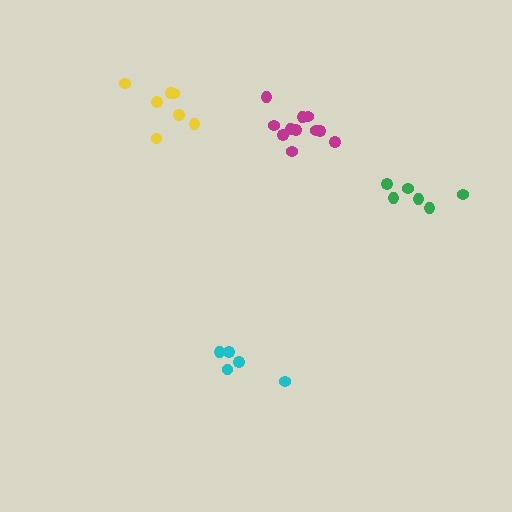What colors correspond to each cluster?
The clusters are colored: yellow, cyan, magenta, green.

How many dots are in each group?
Group 1: 7 dots, Group 2: 5 dots, Group 3: 11 dots, Group 4: 6 dots (29 total).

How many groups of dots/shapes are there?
There are 4 groups.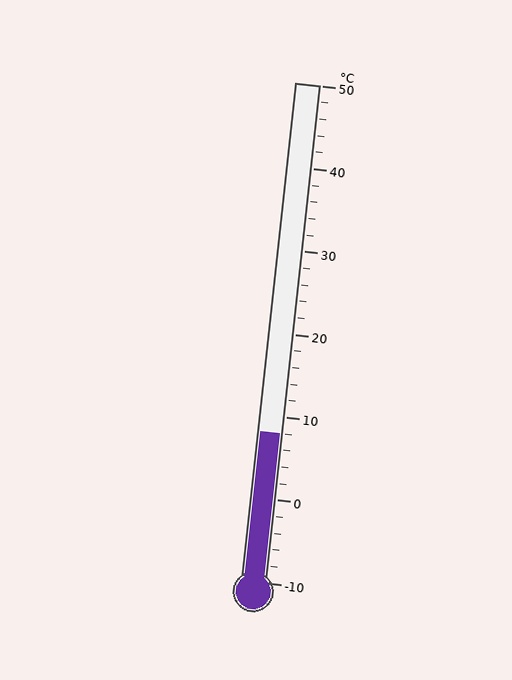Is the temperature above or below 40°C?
The temperature is below 40°C.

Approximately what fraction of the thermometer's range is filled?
The thermometer is filled to approximately 30% of its range.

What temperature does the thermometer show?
The thermometer shows approximately 8°C.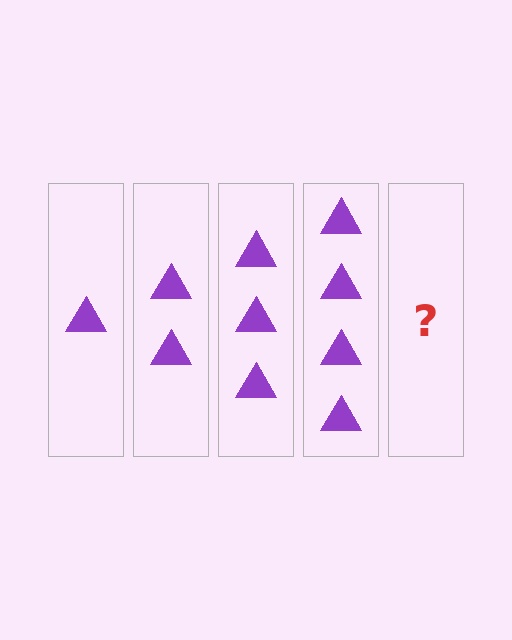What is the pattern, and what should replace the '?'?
The pattern is that each step adds one more triangle. The '?' should be 5 triangles.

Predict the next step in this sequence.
The next step is 5 triangles.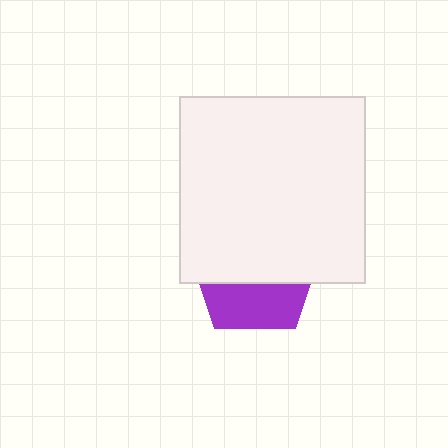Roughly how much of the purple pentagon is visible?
A small part of it is visible (roughly 38%).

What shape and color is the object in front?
The object in front is a white square.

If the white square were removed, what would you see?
You would see the complete purple pentagon.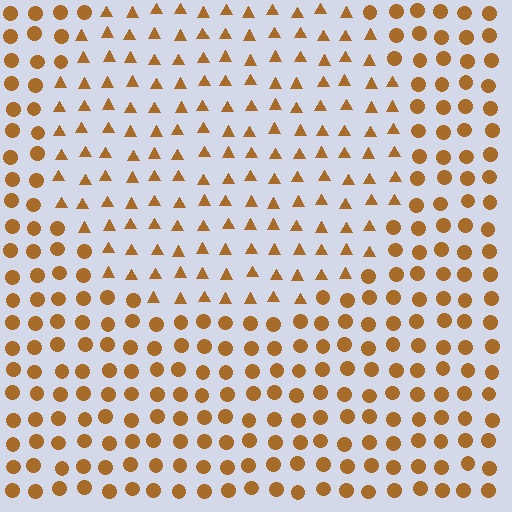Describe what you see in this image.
The image is filled with small brown elements arranged in a uniform grid. A circle-shaped region contains triangles, while the surrounding area contains circles. The boundary is defined purely by the change in element shape.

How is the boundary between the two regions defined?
The boundary is defined by a change in element shape: triangles inside vs. circles outside. All elements share the same color and spacing.